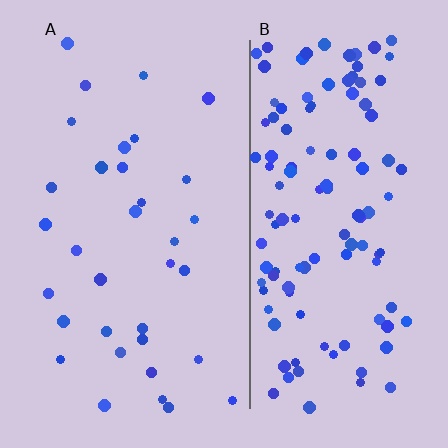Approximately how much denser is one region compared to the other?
Approximately 3.6× — region B over region A.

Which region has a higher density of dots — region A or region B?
B (the right).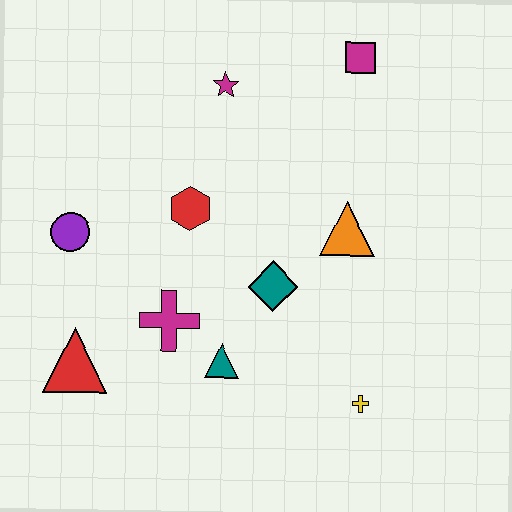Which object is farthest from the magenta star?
The yellow cross is farthest from the magenta star.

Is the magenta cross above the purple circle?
No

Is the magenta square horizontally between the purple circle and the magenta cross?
No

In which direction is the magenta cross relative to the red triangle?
The magenta cross is to the right of the red triangle.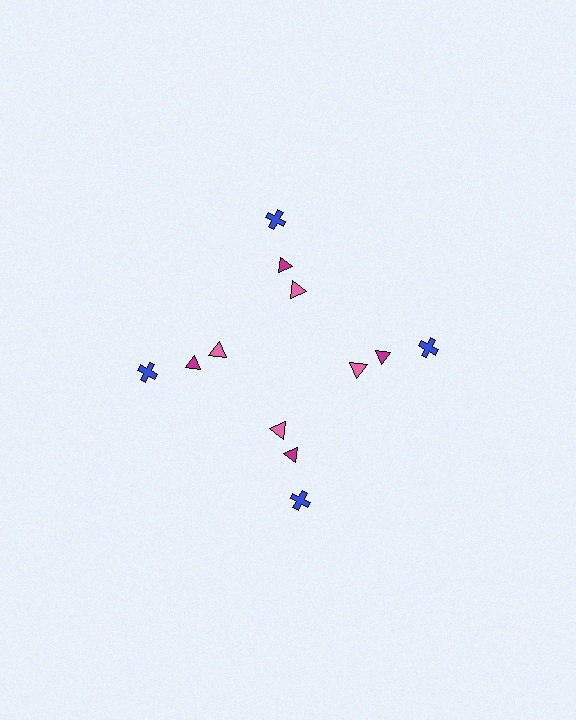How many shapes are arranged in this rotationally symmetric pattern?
There are 12 shapes, arranged in 4 groups of 3.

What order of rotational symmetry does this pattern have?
This pattern has 4-fold rotational symmetry.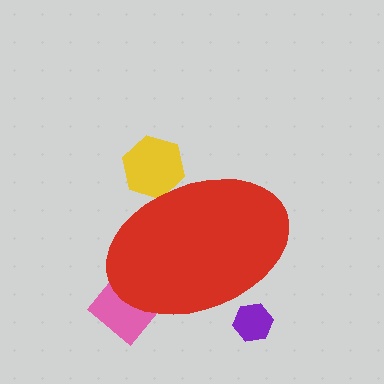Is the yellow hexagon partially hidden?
Yes, the yellow hexagon is partially hidden behind the red ellipse.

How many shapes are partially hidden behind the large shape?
3 shapes are partially hidden.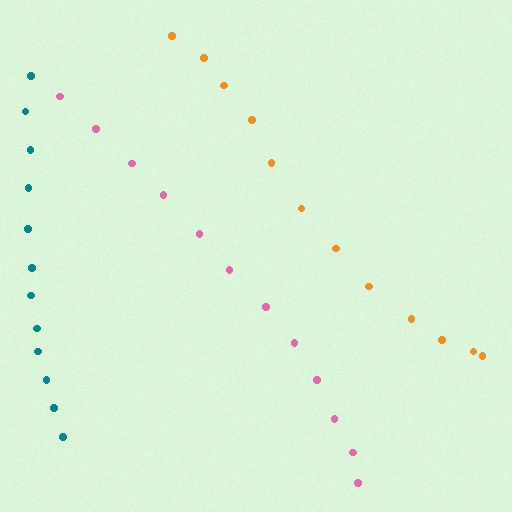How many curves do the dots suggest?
There are 3 distinct paths.